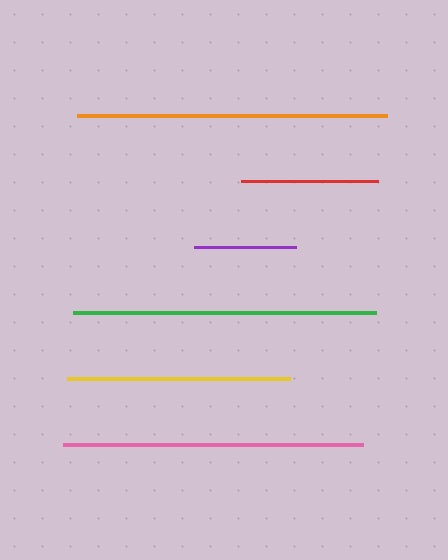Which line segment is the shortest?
The purple line is the shortest at approximately 102 pixels.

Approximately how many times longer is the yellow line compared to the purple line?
The yellow line is approximately 2.2 times the length of the purple line.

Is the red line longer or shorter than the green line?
The green line is longer than the red line.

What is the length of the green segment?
The green segment is approximately 303 pixels long.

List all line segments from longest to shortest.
From longest to shortest: orange, green, pink, yellow, red, purple.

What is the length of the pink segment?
The pink segment is approximately 299 pixels long.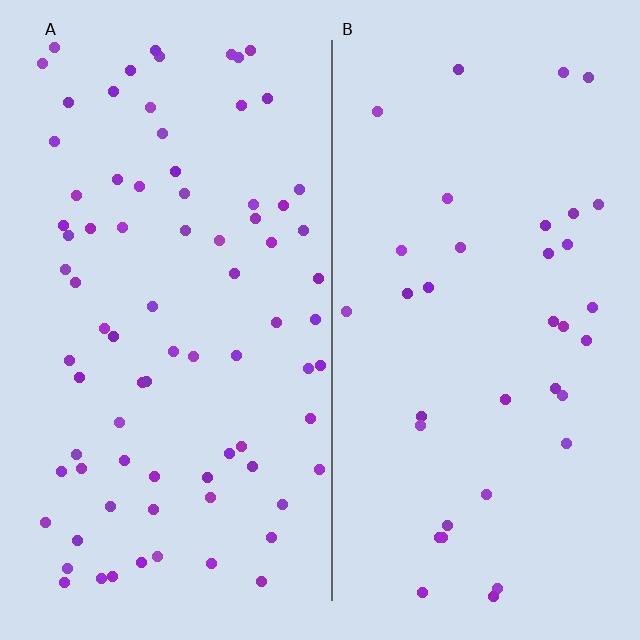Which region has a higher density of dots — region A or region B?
A (the left).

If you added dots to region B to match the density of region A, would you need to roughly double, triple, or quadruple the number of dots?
Approximately double.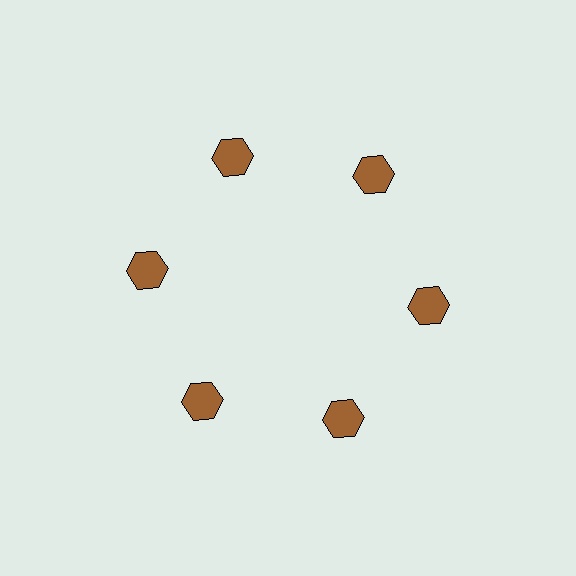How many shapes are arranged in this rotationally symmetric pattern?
There are 6 shapes, arranged in 6 groups of 1.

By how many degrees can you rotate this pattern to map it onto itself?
The pattern maps onto itself every 60 degrees of rotation.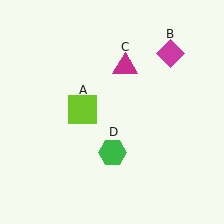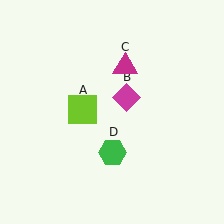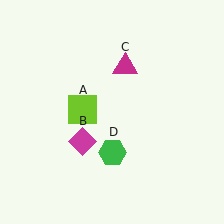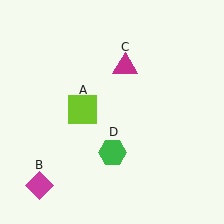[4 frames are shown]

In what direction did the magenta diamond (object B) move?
The magenta diamond (object B) moved down and to the left.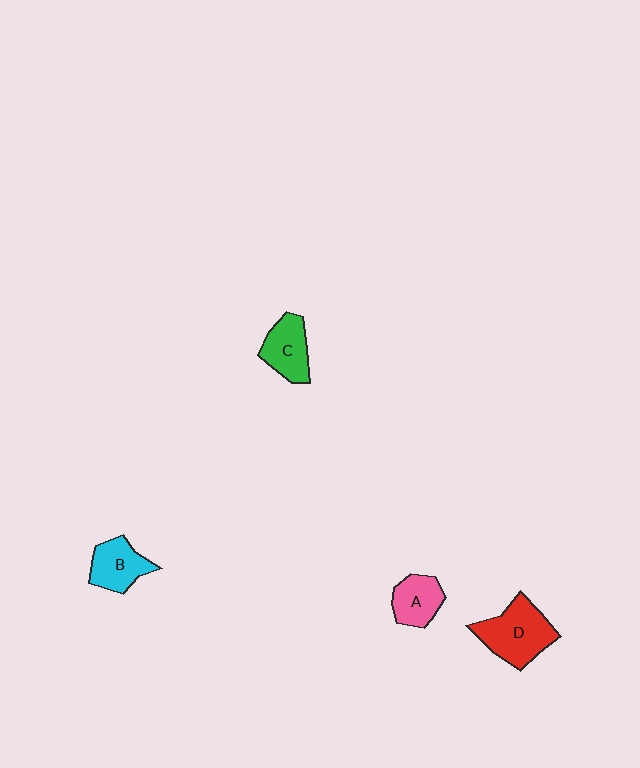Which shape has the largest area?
Shape D (red).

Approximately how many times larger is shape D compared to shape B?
Approximately 1.5 times.